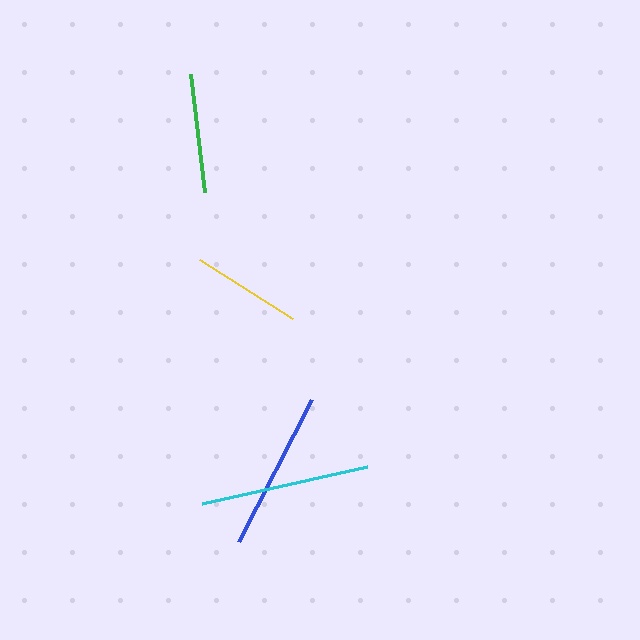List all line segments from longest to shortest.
From longest to shortest: cyan, blue, green, yellow.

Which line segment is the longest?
The cyan line is the longest at approximately 169 pixels.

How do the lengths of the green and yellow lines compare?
The green and yellow lines are approximately the same length.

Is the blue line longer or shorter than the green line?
The blue line is longer than the green line.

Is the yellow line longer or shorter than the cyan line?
The cyan line is longer than the yellow line.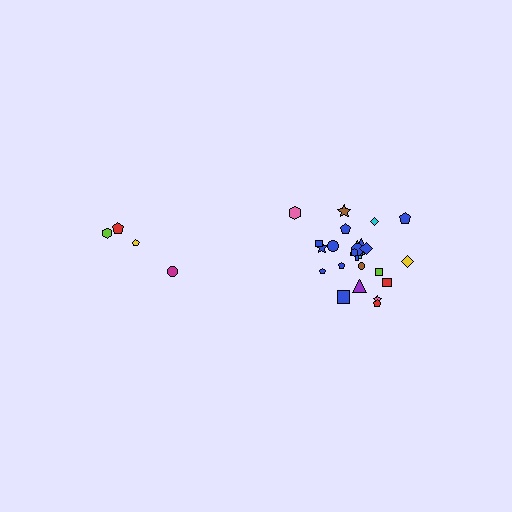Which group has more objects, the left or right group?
The right group.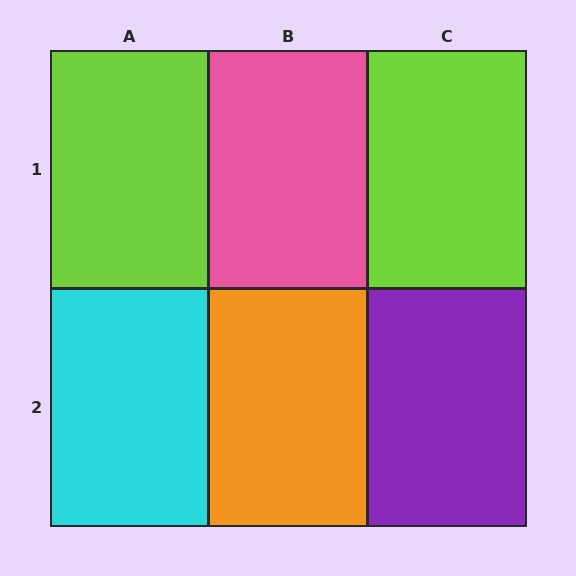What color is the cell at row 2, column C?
Purple.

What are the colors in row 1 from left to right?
Lime, pink, lime.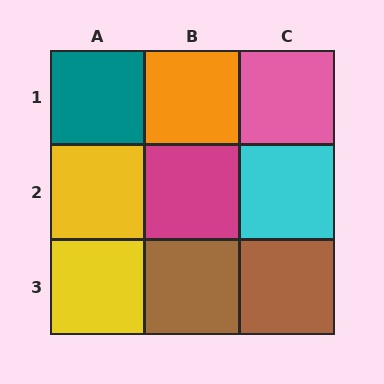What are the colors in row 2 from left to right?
Yellow, magenta, cyan.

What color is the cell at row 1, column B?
Orange.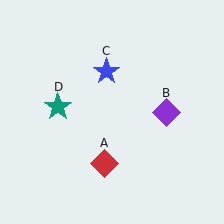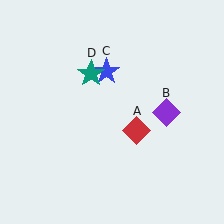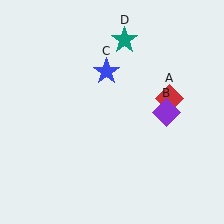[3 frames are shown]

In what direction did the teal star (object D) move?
The teal star (object D) moved up and to the right.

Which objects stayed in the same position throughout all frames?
Purple diamond (object B) and blue star (object C) remained stationary.